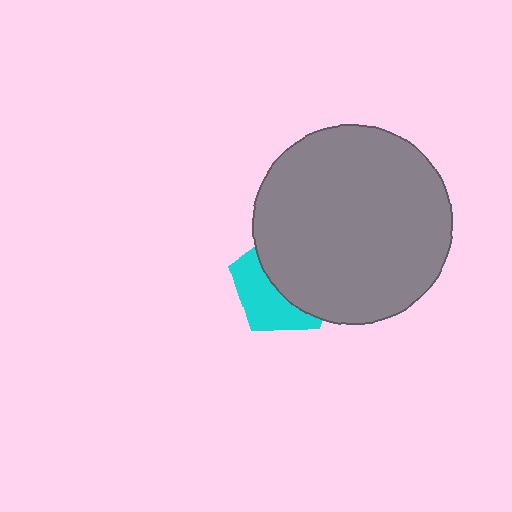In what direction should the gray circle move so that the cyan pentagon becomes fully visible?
The gray circle should move right. That is the shortest direction to clear the overlap and leave the cyan pentagon fully visible.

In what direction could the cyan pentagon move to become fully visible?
The cyan pentagon could move left. That would shift it out from behind the gray circle entirely.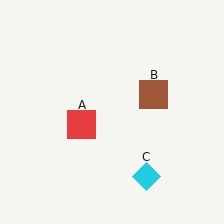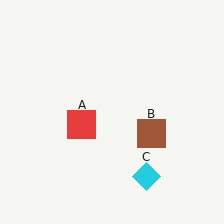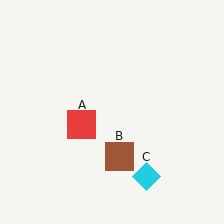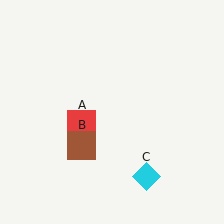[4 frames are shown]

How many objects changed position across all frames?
1 object changed position: brown square (object B).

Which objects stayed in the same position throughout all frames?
Red square (object A) and cyan diamond (object C) remained stationary.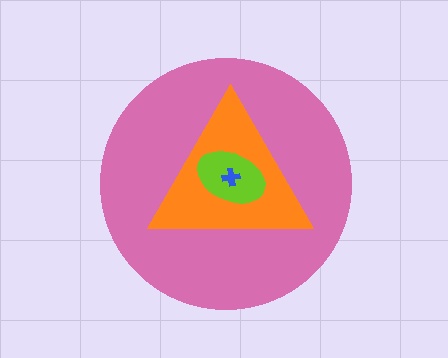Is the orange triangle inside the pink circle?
Yes.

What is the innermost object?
The blue cross.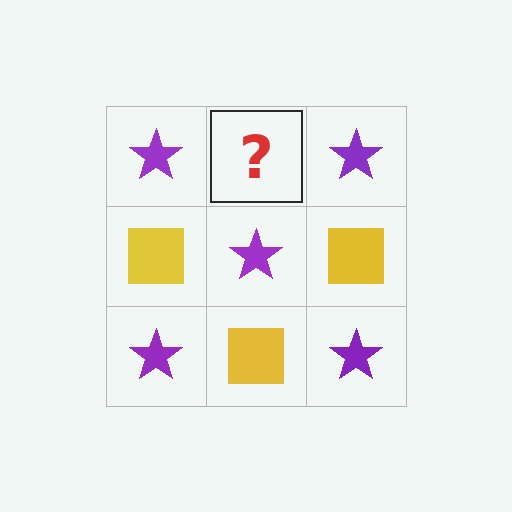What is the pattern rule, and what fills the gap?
The rule is that it alternates purple star and yellow square in a checkerboard pattern. The gap should be filled with a yellow square.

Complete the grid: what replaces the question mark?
The question mark should be replaced with a yellow square.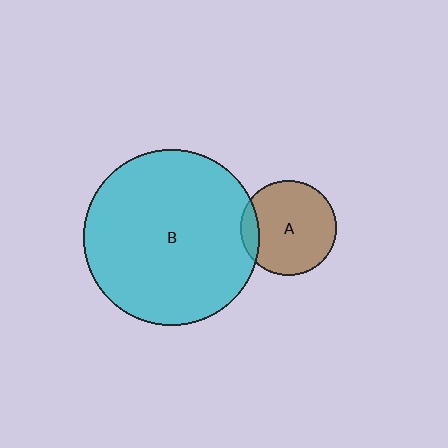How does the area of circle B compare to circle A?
Approximately 3.4 times.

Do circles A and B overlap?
Yes.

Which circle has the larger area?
Circle B (cyan).